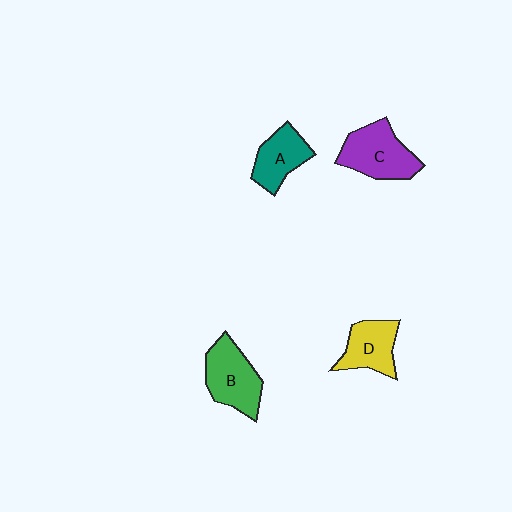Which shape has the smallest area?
Shape A (teal).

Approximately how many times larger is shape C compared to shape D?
Approximately 1.3 times.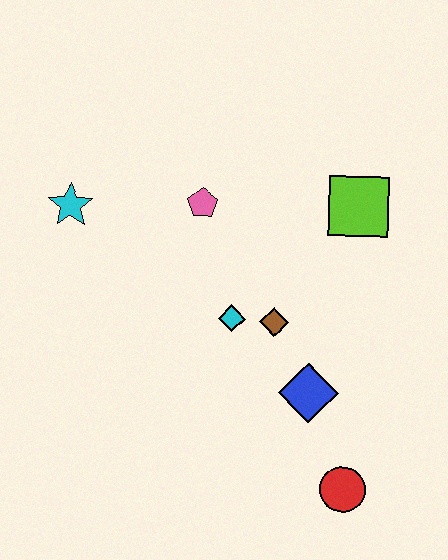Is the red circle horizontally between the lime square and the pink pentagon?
Yes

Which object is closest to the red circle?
The blue diamond is closest to the red circle.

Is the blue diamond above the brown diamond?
No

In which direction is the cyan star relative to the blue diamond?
The cyan star is to the left of the blue diamond.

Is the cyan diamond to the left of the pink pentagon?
No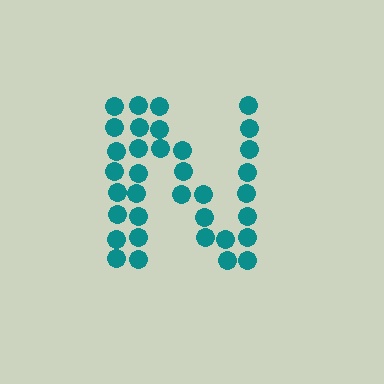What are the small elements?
The small elements are circles.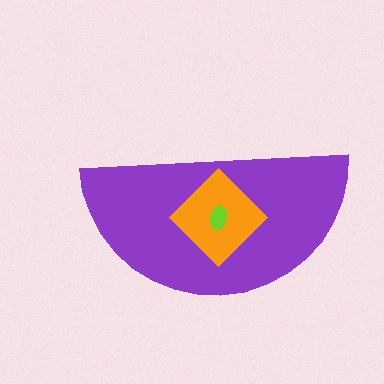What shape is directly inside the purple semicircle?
The orange diamond.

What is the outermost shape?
The purple semicircle.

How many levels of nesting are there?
3.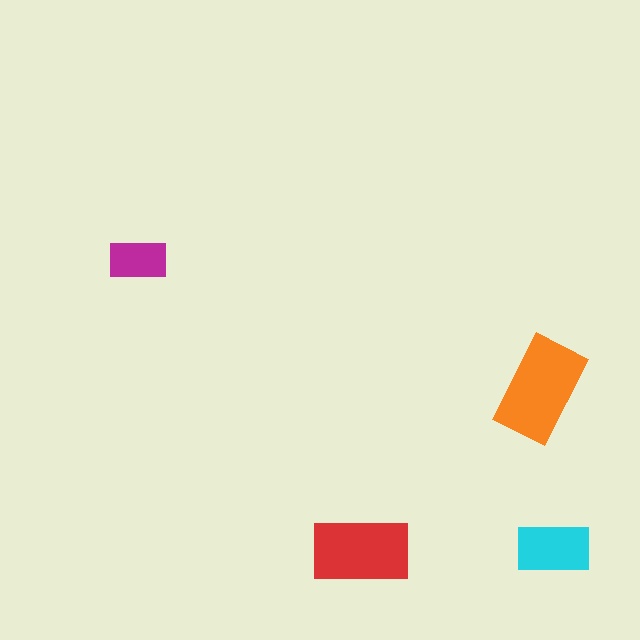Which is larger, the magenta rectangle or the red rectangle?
The red one.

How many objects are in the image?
There are 4 objects in the image.